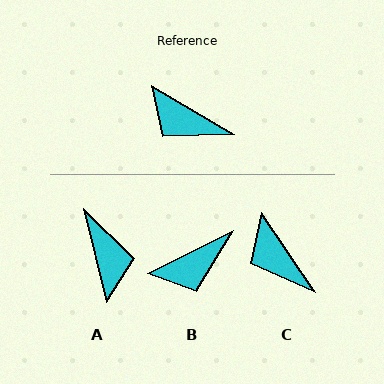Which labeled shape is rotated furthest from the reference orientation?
A, about 135 degrees away.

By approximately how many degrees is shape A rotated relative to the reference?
Approximately 135 degrees counter-clockwise.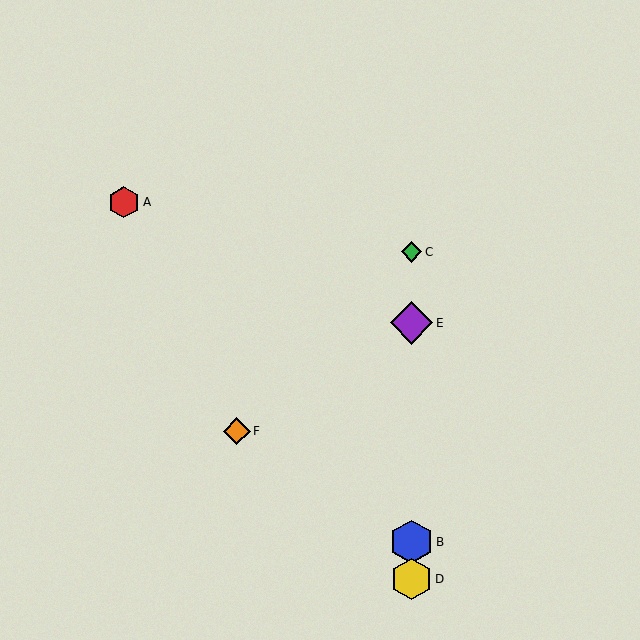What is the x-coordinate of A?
Object A is at x≈124.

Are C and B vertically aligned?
Yes, both are at x≈411.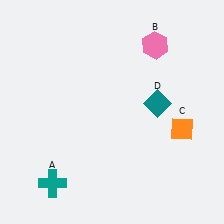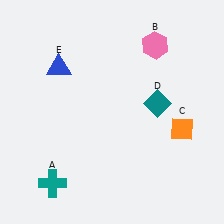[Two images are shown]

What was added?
A blue triangle (E) was added in Image 2.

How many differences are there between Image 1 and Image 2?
There is 1 difference between the two images.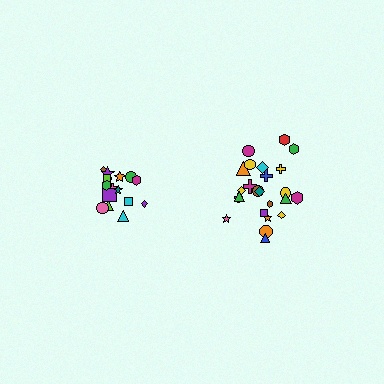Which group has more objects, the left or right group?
The right group.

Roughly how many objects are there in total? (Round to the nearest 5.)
Roughly 40 objects in total.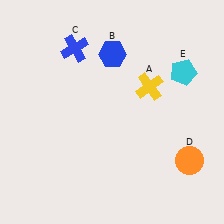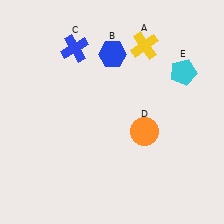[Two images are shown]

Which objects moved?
The objects that moved are: the yellow cross (A), the orange circle (D).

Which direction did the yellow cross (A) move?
The yellow cross (A) moved up.